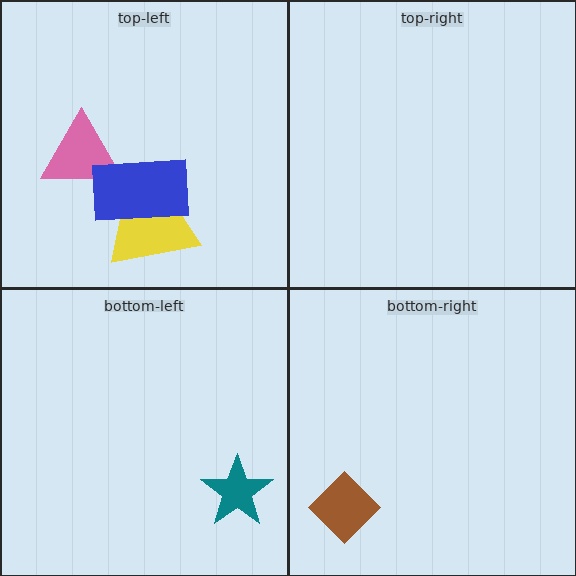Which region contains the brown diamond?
The bottom-right region.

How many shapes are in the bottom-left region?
1.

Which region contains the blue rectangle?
The top-left region.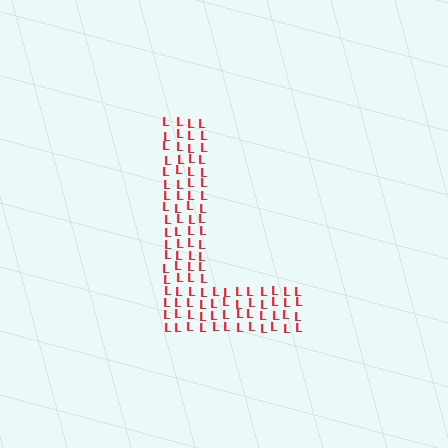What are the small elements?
The small elements are letter L's.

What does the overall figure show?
The overall figure shows the letter L.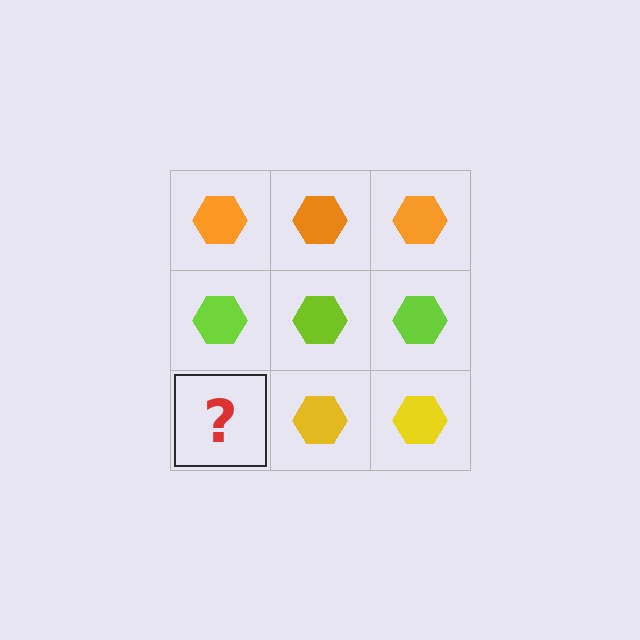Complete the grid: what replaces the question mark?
The question mark should be replaced with a yellow hexagon.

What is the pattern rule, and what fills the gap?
The rule is that each row has a consistent color. The gap should be filled with a yellow hexagon.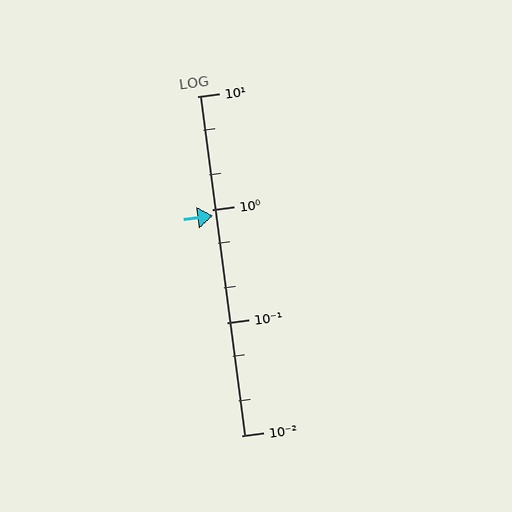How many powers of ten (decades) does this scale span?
The scale spans 3 decades, from 0.01 to 10.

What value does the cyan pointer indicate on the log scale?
The pointer indicates approximately 0.88.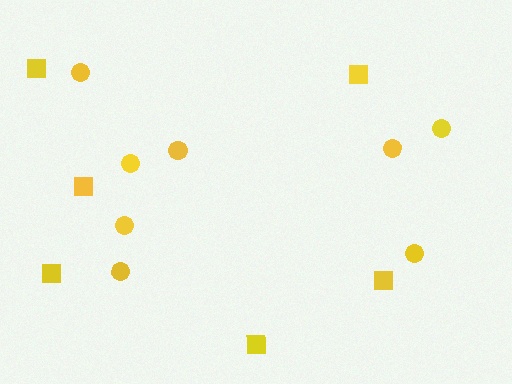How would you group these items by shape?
There are 2 groups: one group of squares (6) and one group of circles (8).